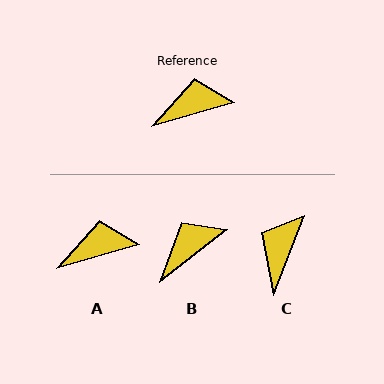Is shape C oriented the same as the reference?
No, it is off by about 53 degrees.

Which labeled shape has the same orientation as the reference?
A.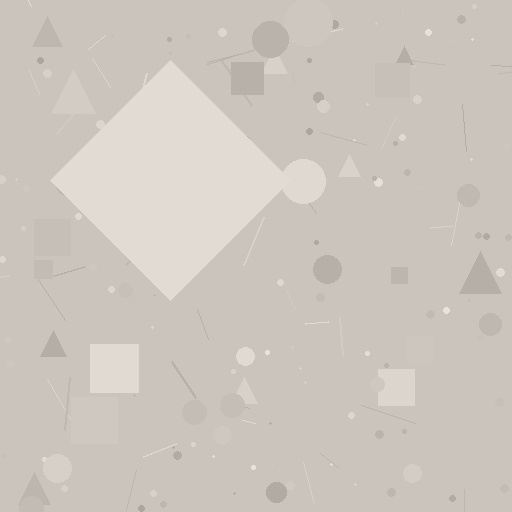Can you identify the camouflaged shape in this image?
The camouflaged shape is a diamond.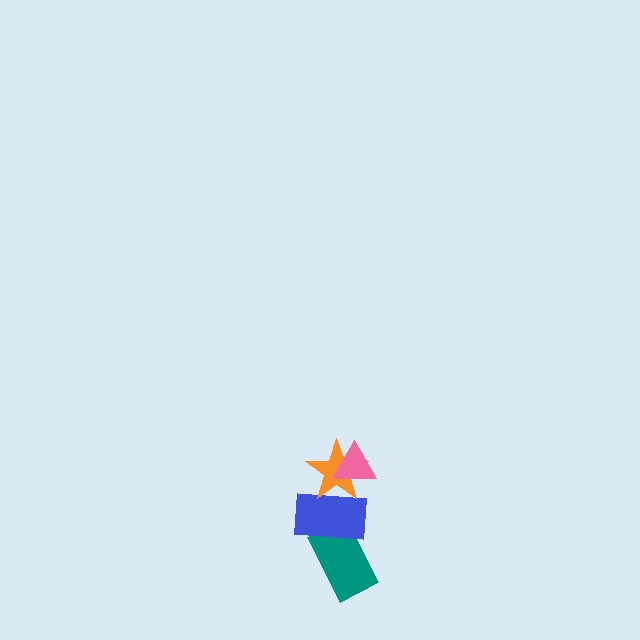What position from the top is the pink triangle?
The pink triangle is 1st from the top.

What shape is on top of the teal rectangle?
The blue rectangle is on top of the teal rectangle.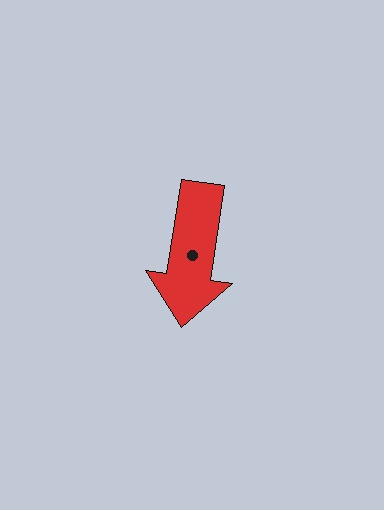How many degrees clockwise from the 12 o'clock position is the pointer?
Approximately 188 degrees.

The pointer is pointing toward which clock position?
Roughly 6 o'clock.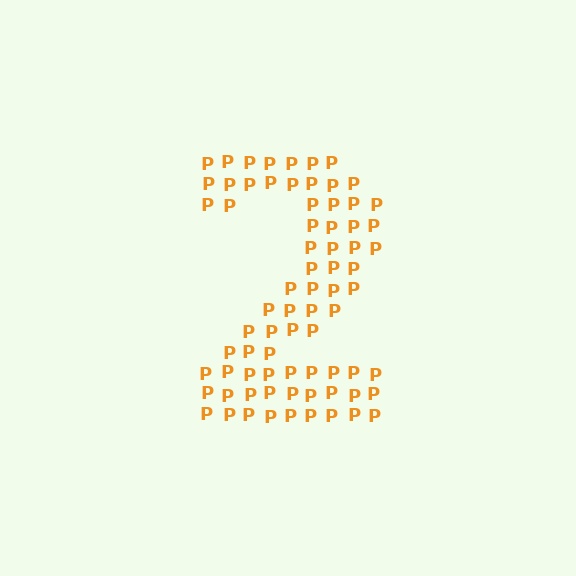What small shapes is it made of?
It is made of small letter P's.